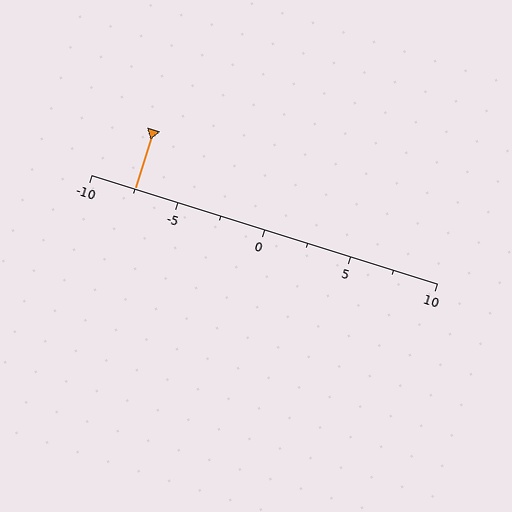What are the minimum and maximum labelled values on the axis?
The axis runs from -10 to 10.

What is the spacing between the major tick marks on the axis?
The major ticks are spaced 5 apart.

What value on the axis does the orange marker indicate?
The marker indicates approximately -7.5.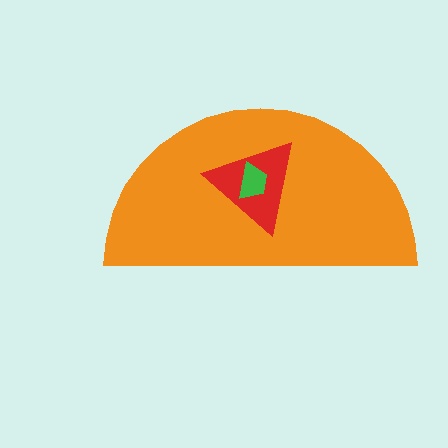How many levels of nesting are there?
3.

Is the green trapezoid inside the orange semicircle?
Yes.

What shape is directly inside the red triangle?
The green trapezoid.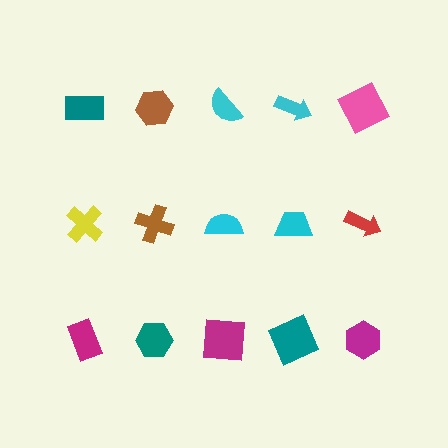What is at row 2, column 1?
A yellow cross.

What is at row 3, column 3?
A magenta square.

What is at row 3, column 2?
A teal hexagon.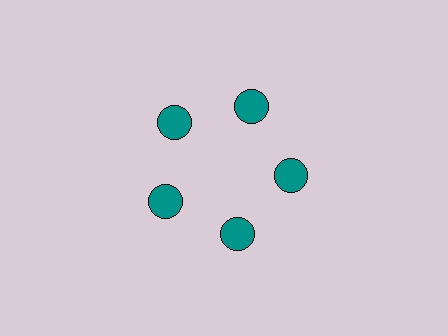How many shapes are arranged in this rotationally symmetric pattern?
There are 5 shapes, arranged in 5 groups of 1.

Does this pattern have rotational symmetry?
Yes, this pattern has 5-fold rotational symmetry. It looks the same after rotating 72 degrees around the center.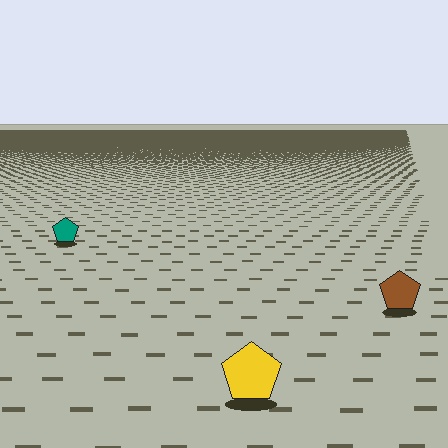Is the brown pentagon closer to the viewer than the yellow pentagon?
No. The yellow pentagon is closer — you can tell from the texture gradient: the ground texture is coarser near it.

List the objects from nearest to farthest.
From nearest to farthest: the yellow pentagon, the brown pentagon, the teal pentagon.